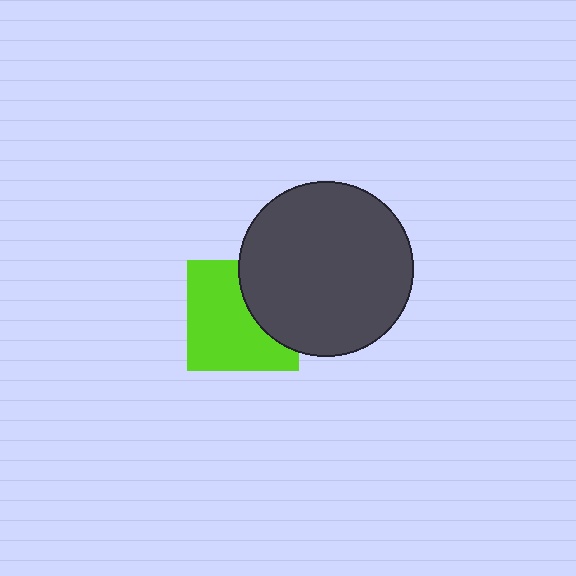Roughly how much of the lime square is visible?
Most of it is visible (roughly 65%).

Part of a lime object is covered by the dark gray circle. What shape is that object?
It is a square.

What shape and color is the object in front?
The object in front is a dark gray circle.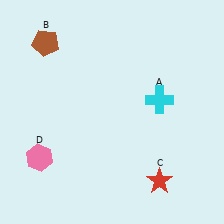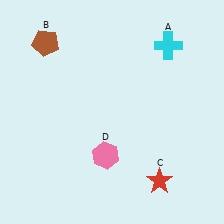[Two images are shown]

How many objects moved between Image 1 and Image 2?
2 objects moved between the two images.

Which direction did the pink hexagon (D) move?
The pink hexagon (D) moved right.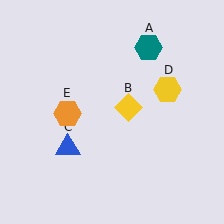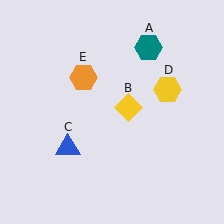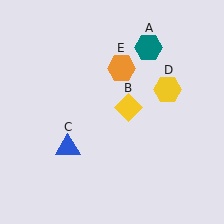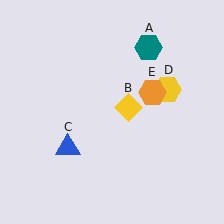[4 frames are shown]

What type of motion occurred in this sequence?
The orange hexagon (object E) rotated clockwise around the center of the scene.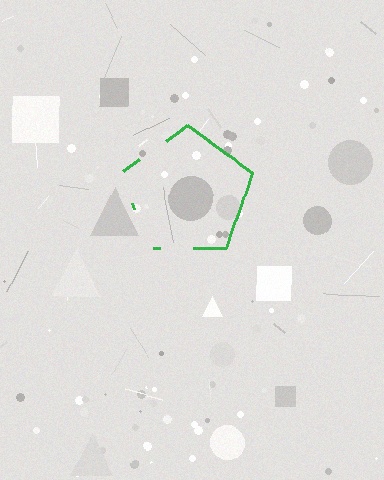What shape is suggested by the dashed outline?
The dashed outline suggests a pentagon.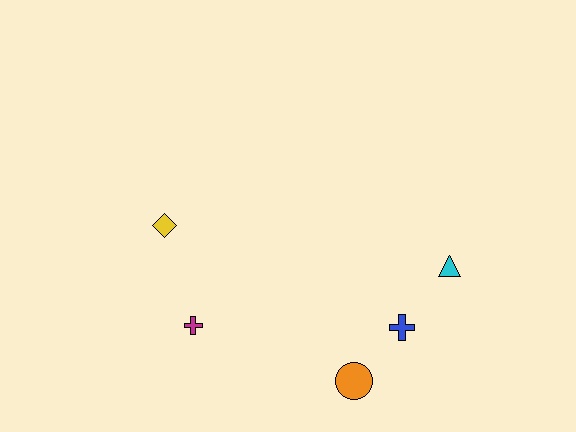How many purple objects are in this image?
There are no purple objects.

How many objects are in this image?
There are 5 objects.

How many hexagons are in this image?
There are no hexagons.